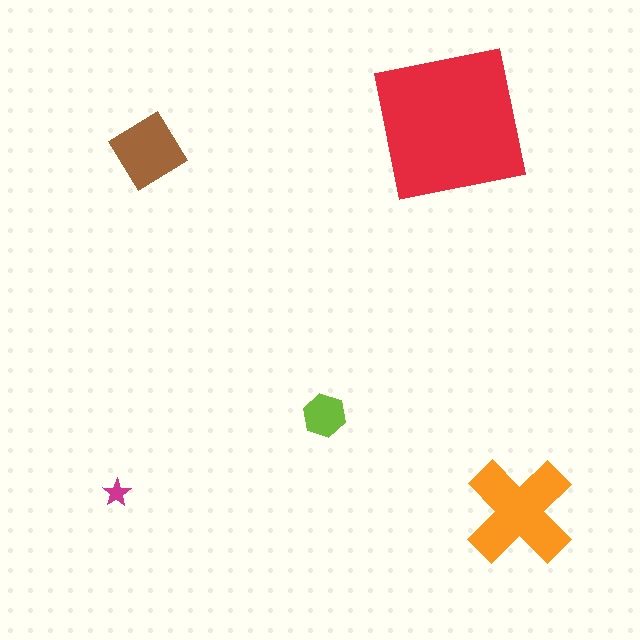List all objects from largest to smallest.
The red square, the orange cross, the brown diamond, the lime hexagon, the magenta star.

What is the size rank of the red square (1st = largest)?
1st.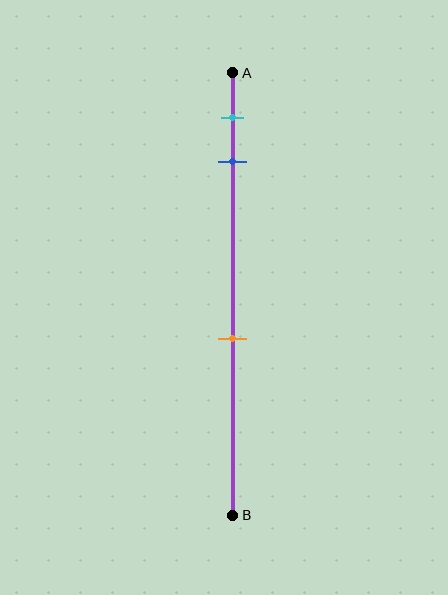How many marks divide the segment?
There are 3 marks dividing the segment.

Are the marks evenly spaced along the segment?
No, the marks are not evenly spaced.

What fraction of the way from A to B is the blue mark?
The blue mark is approximately 20% (0.2) of the way from A to B.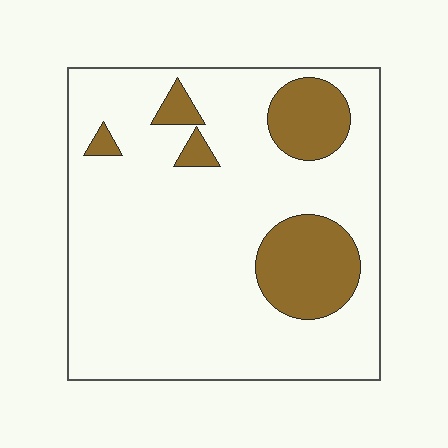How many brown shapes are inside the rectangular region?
5.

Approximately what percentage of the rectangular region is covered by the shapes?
Approximately 20%.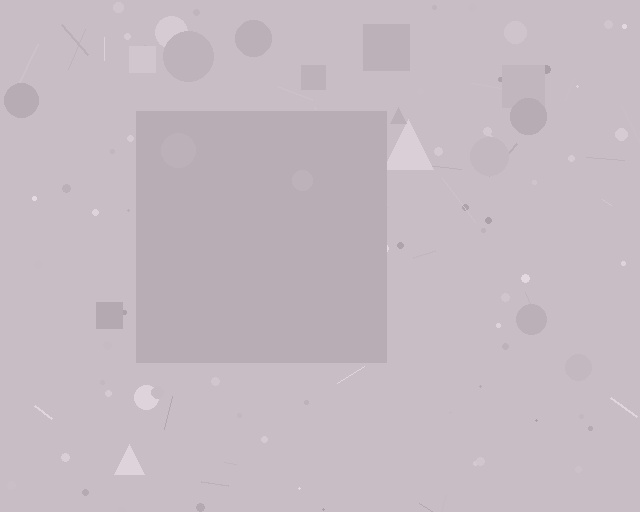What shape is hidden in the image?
A square is hidden in the image.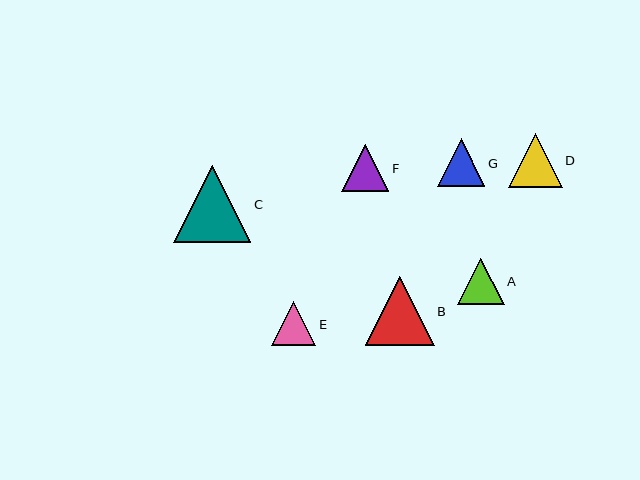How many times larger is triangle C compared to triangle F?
Triangle C is approximately 1.6 times the size of triangle F.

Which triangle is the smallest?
Triangle E is the smallest with a size of approximately 44 pixels.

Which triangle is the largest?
Triangle C is the largest with a size of approximately 77 pixels.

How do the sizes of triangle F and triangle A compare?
Triangle F and triangle A are approximately the same size.